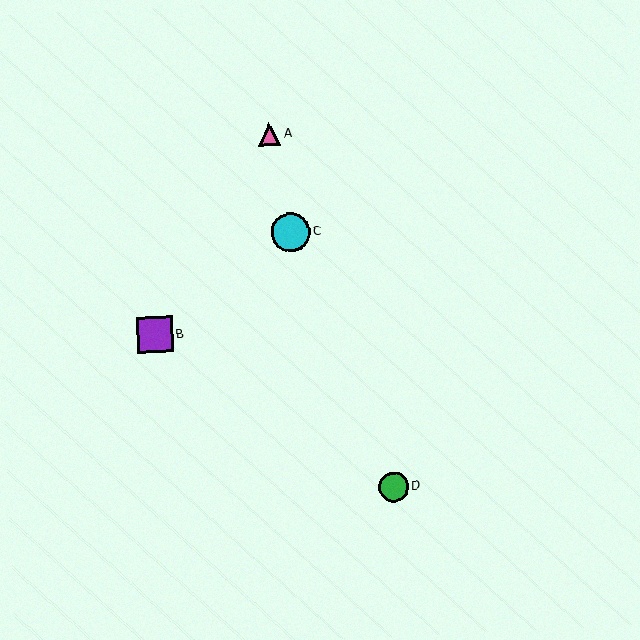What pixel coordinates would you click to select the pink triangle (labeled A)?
Click at (269, 135) to select the pink triangle A.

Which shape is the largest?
The cyan circle (labeled C) is the largest.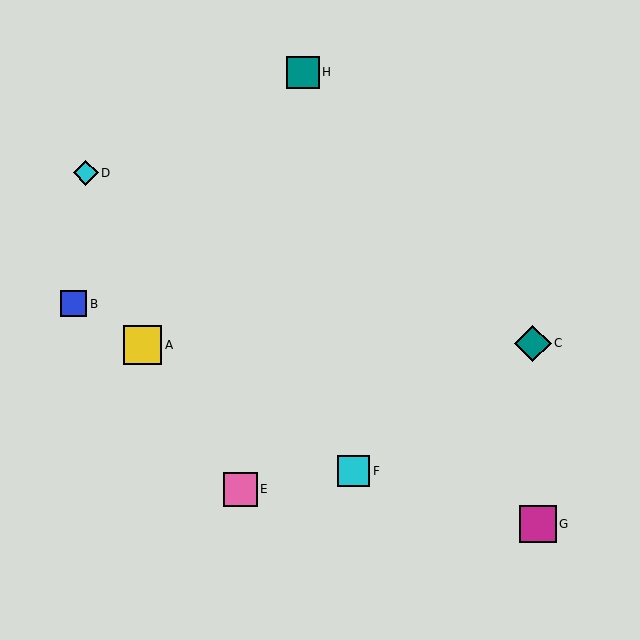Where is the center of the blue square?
The center of the blue square is at (74, 304).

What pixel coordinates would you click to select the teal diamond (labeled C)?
Click at (533, 343) to select the teal diamond C.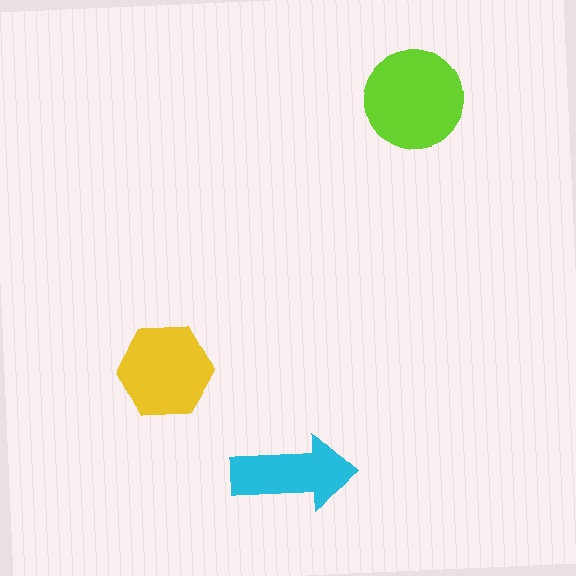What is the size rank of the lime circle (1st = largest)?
1st.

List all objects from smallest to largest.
The cyan arrow, the yellow hexagon, the lime circle.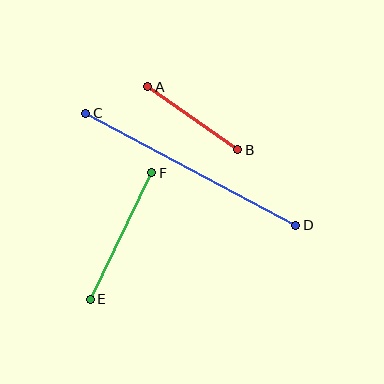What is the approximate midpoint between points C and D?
The midpoint is at approximately (191, 169) pixels.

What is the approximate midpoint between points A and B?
The midpoint is at approximately (193, 118) pixels.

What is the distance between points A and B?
The distance is approximately 110 pixels.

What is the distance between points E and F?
The distance is approximately 141 pixels.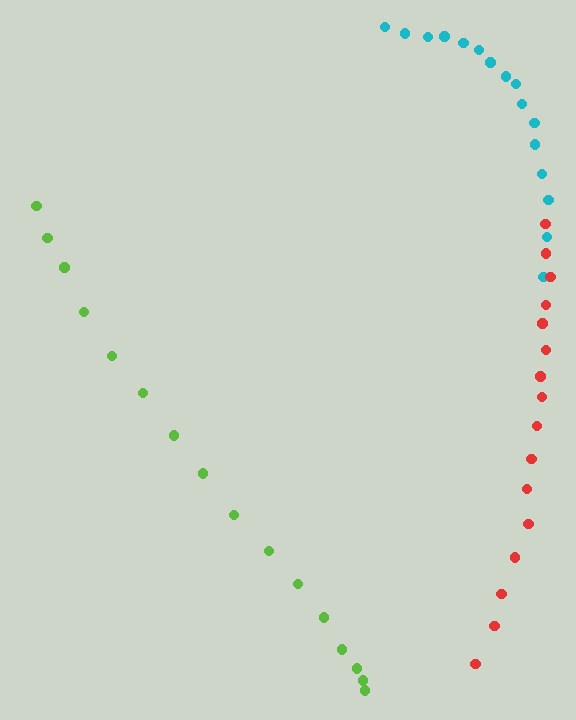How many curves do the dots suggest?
There are 3 distinct paths.